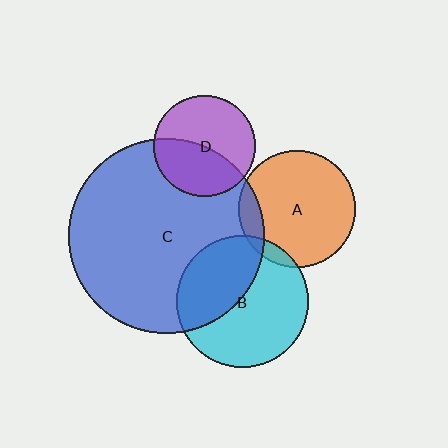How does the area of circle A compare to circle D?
Approximately 1.3 times.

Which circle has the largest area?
Circle C (blue).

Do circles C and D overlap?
Yes.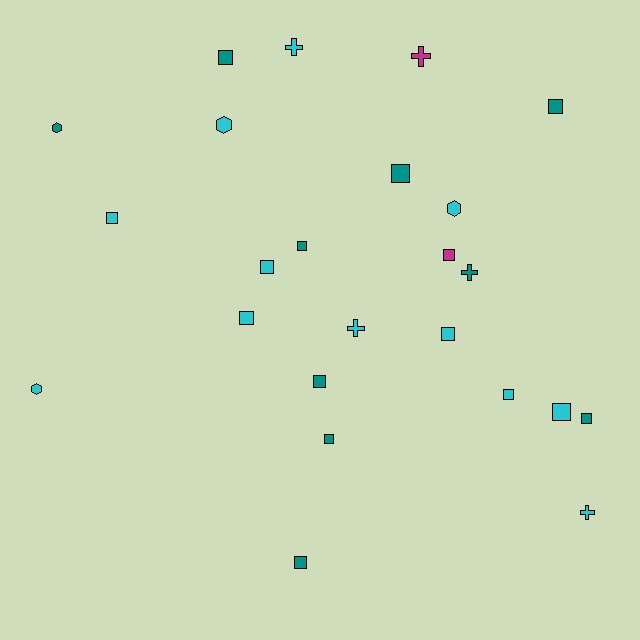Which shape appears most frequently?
Square, with 15 objects.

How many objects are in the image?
There are 24 objects.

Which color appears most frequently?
Cyan, with 12 objects.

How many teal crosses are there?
There is 1 teal cross.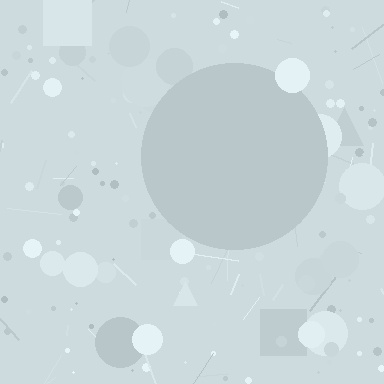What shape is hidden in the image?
A circle is hidden in the image.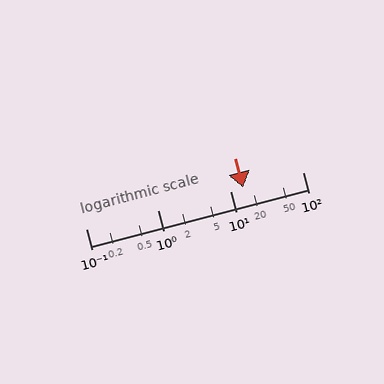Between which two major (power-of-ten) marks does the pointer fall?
The pointer is between 10 and 100.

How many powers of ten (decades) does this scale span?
The scale spans 3 decades, from 0.1 to 100.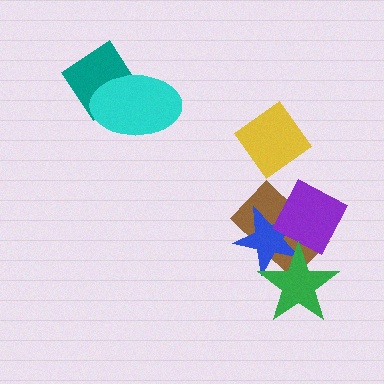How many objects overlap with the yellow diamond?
0 objects overlap with the yellow diamond.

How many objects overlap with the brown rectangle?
3 objects overlap with the brown rectangle.